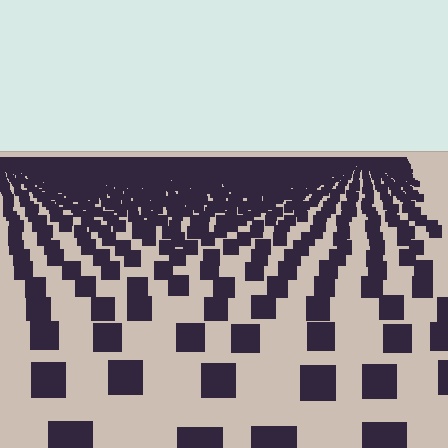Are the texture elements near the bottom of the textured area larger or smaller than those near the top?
Larger. Near the bottom, elements are closer to the viewer and appear at a bigger on-screen size.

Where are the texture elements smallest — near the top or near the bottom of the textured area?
Near the top.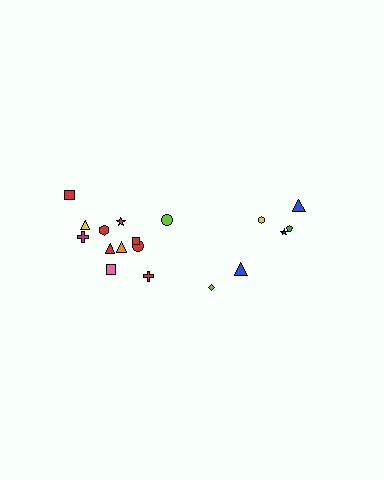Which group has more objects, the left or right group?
The left group.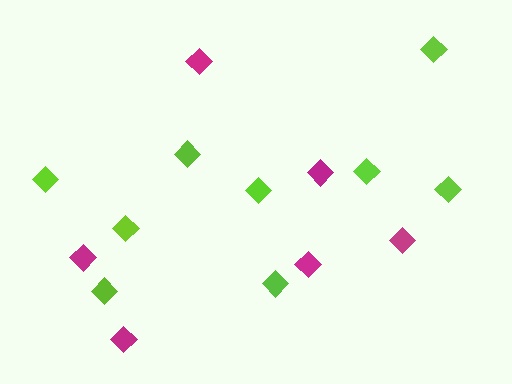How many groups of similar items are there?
There are 2 groups: one group of magenta diamonds (6) and one group of lime diamonds (9).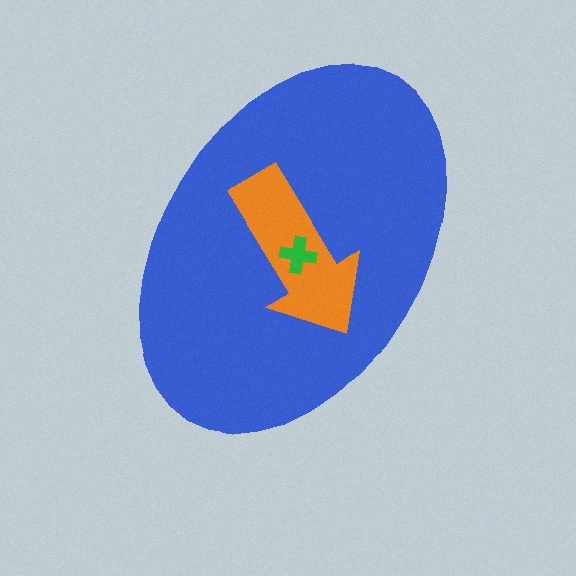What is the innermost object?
The green cross.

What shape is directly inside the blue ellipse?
The orange arrow.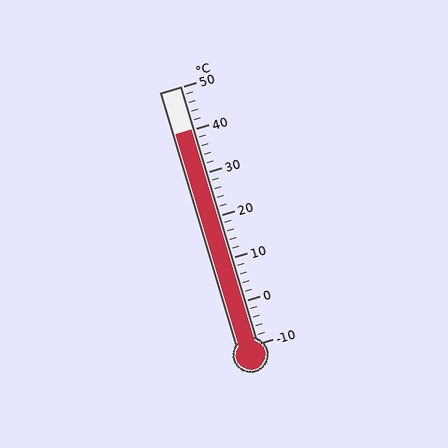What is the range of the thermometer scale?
The thermometer scale ranges from -10°C to 50°C.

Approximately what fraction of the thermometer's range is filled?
The thermometer is filled to approximately 85% of its range.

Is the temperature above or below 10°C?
The temperature is above 10°C.